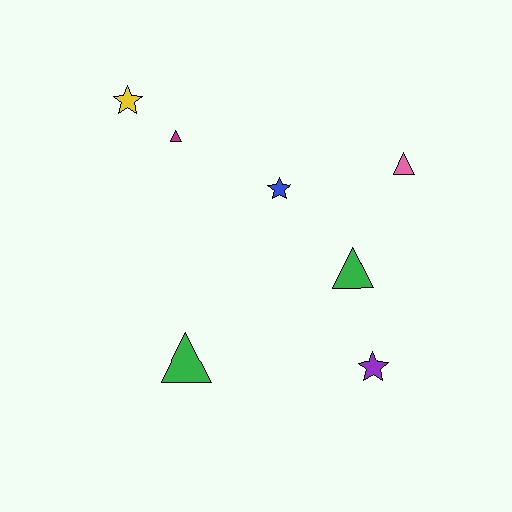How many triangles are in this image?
There are 4 triangles.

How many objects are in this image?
There are 7 objects.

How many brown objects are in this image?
There are no brown objects.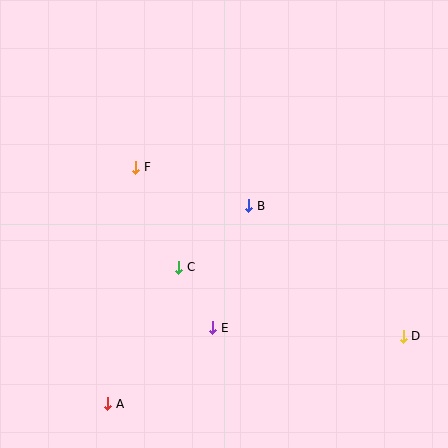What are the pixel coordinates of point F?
Point F is at (135, 167).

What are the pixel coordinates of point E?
Point E is at (213, 328).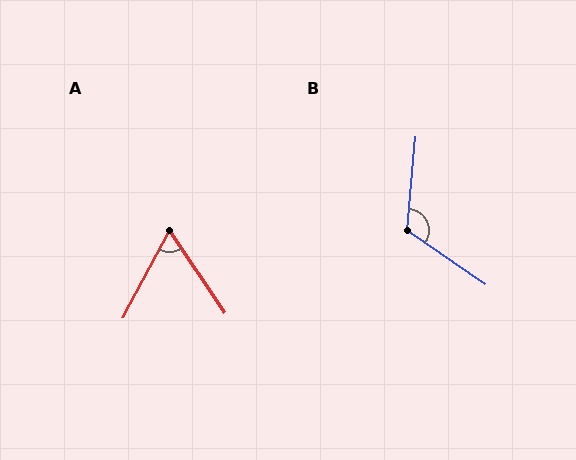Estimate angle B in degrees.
Approximately 119 degrees.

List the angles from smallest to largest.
A (62°), B (119°).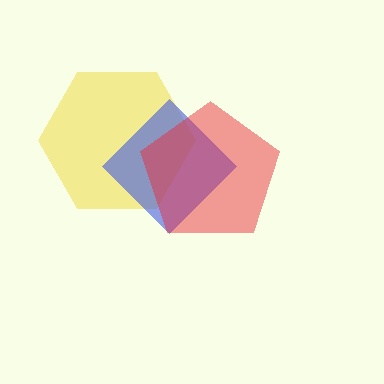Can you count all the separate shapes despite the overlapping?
Yes, there are 3 separate shapes.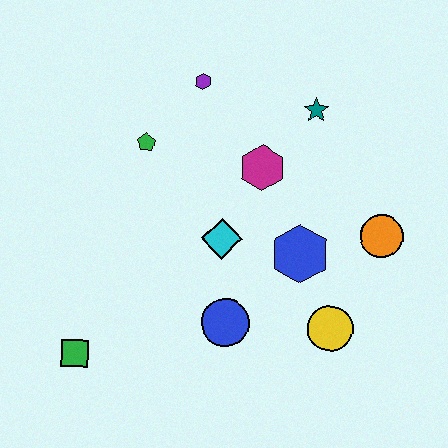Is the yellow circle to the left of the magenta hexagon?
No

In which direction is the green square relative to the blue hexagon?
The green square is to the left of the blue hexagon.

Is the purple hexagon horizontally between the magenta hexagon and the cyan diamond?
No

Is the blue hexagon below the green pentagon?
Yes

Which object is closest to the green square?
The blue circle is closest to the green square.